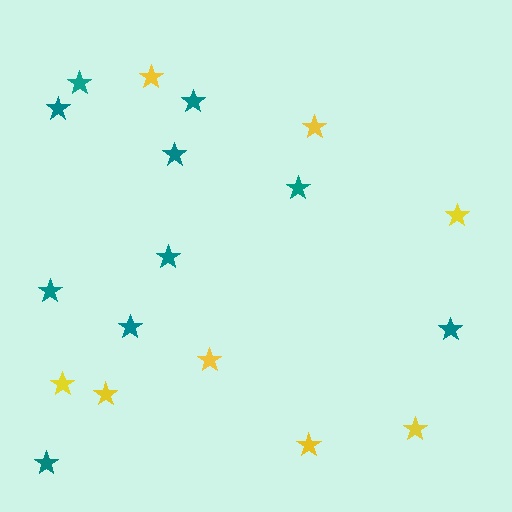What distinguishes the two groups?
There are 2 groups: one group of yellow stars (8) and one group of teal stars (10).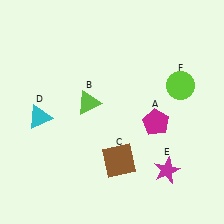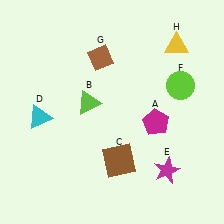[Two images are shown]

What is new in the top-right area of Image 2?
A yellow triangle (H) was added in the top-right area of Image 2.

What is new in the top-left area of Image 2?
A brown diamond (G) was added in the top-left area of Image 2.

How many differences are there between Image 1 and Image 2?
There are 2 differences between the two images.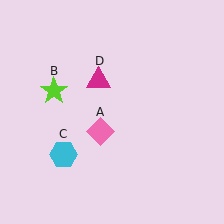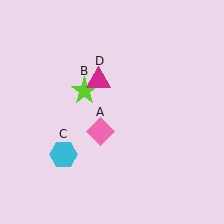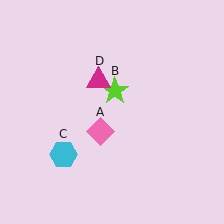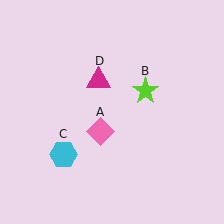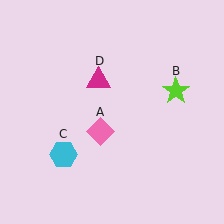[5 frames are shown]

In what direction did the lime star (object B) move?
The lime star (object B) moved right.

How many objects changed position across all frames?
1 object changed position: lime star (object B).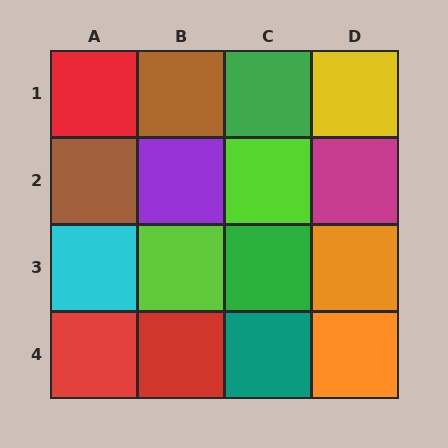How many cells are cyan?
1 cell is cyan.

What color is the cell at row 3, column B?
Lime.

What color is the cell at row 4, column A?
Red.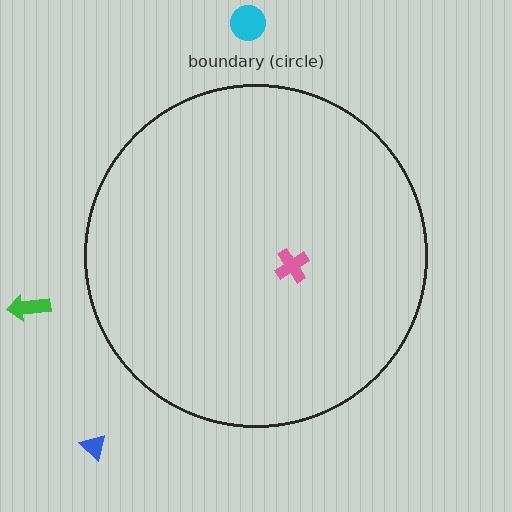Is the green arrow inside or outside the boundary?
Outside.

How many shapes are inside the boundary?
1 inside, 3 outside.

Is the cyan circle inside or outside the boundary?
Outside.